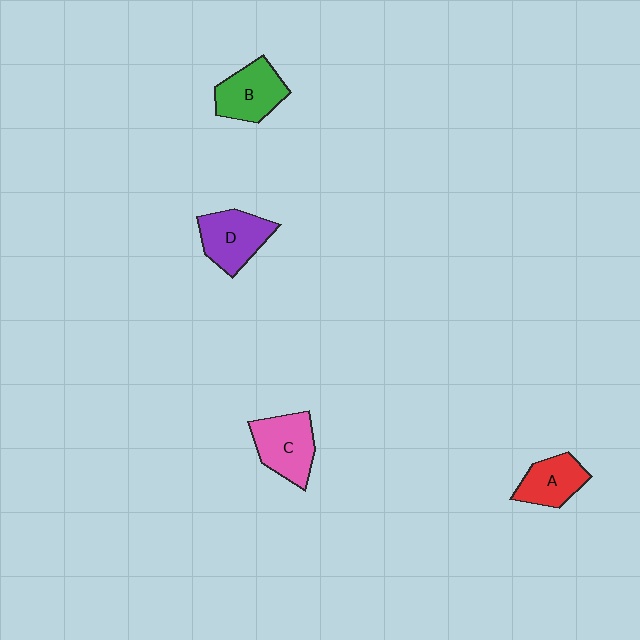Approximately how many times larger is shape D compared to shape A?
Approximately 1.2 times.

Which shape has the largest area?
Shape C (pink).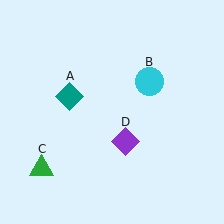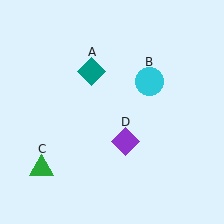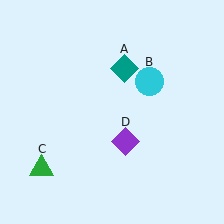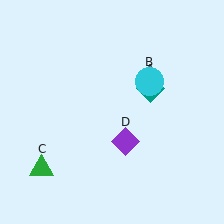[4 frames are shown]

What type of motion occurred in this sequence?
The teal diamond (object A) rotated clockwise around the center of the scene.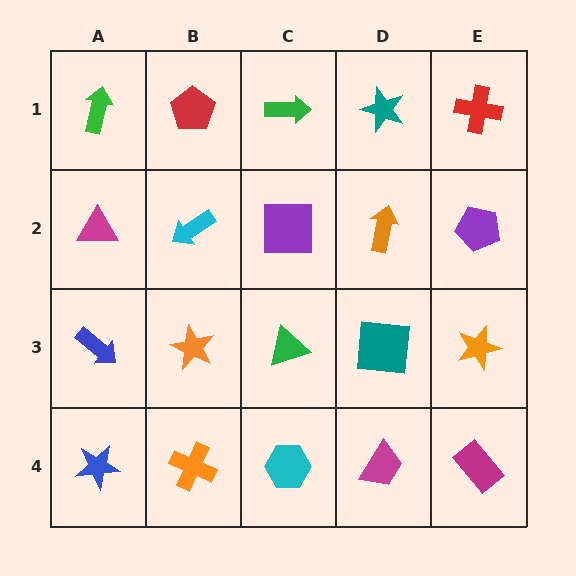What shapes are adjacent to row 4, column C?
A green triangle (row 3, column C), an orange cross (row 4, column B), a magenta trapezoid (row 4, column D).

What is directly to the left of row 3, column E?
A teal square.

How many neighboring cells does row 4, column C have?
3.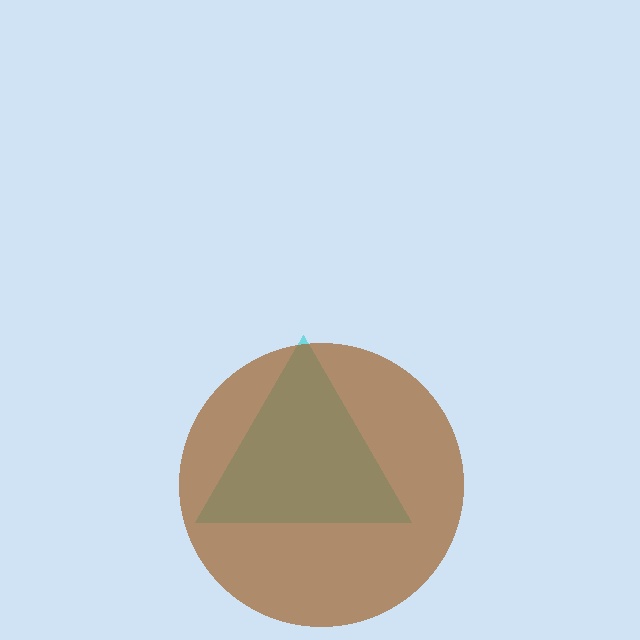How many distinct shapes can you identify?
There are 2 distinct shapes: a cyan triangle, a brown circle.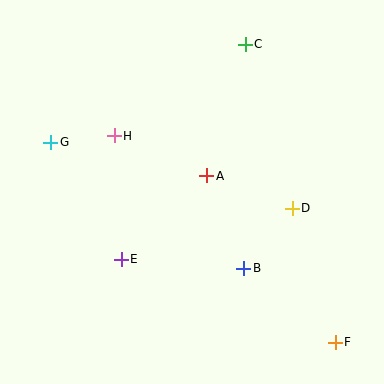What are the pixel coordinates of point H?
Point H is at (114, 136).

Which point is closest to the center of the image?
Point A at (207, 176) is closest to the center.